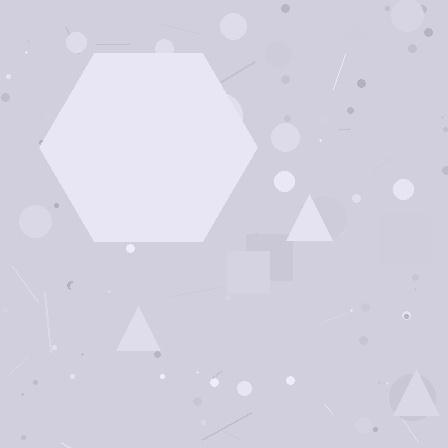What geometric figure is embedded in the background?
A hexagon is embedded in the background.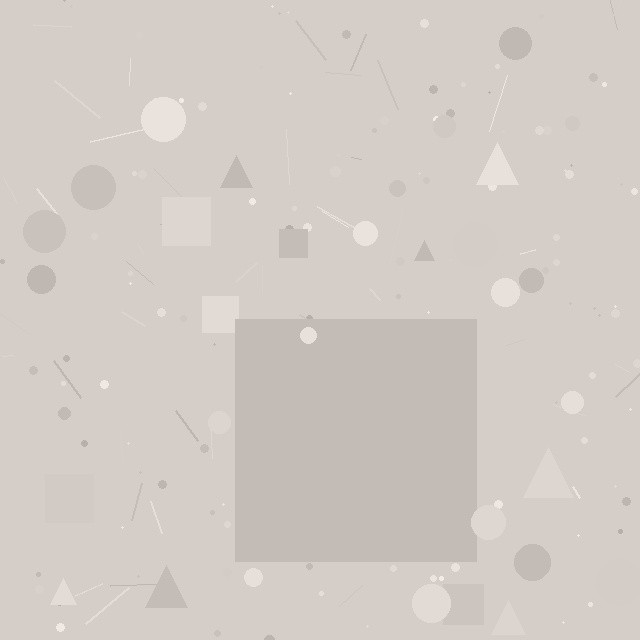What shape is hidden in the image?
A square is hidden in the image.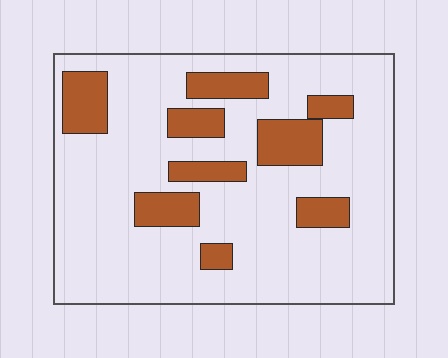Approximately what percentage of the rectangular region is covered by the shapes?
Approximately 20%.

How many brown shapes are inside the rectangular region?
9.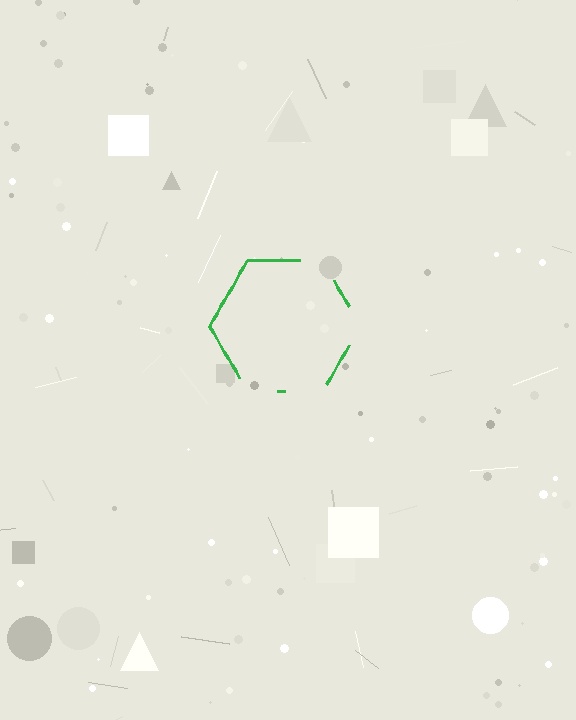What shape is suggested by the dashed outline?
The dashed outline suggests a hexagon.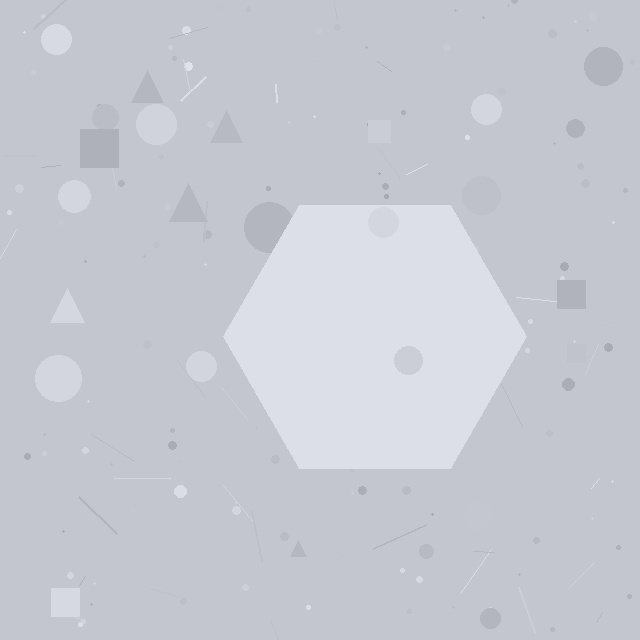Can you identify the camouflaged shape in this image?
The camouflaged shape is a hexagon.